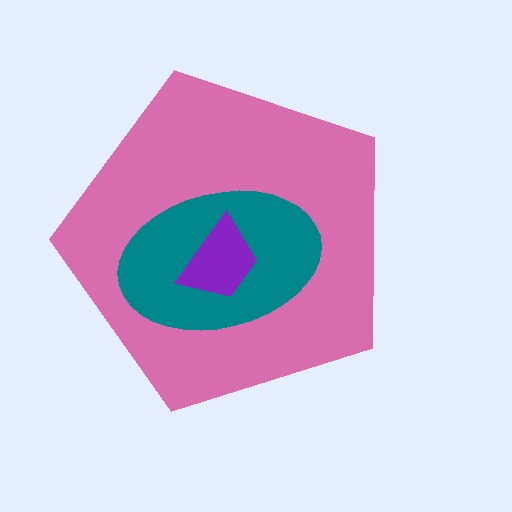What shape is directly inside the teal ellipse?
The purple trapezoid.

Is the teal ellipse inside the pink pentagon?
Yes.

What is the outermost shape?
The pink pentagon.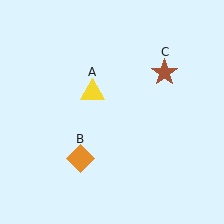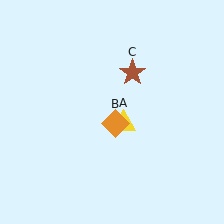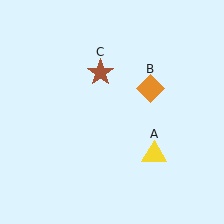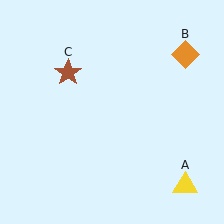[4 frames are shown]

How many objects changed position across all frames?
3 objects changed position: yellow triangle (object A), orange diamond (object B), brown star (object C).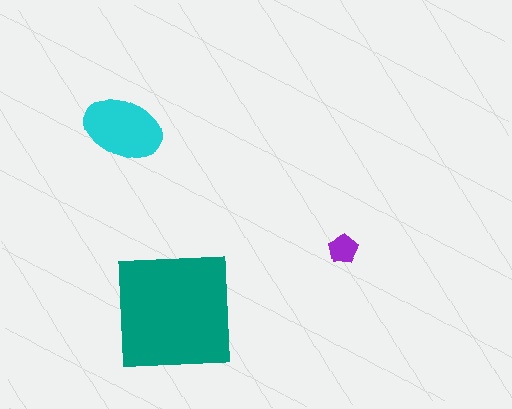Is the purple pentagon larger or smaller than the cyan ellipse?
Smaller.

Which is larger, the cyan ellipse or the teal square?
The teal square.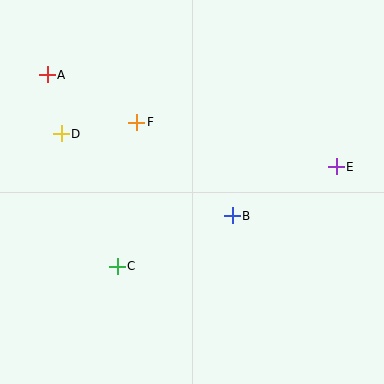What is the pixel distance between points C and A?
The distance between C and A is 204 pixels.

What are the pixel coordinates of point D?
Point D is at (61, 134).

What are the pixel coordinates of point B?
Point B is at (232, 216).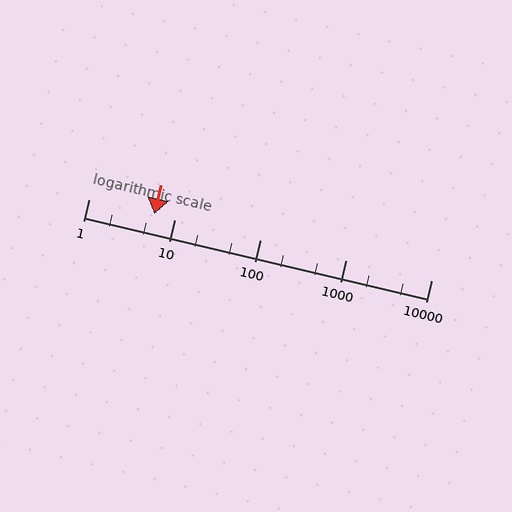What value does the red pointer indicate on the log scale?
The pointer indicates approximately 5.8.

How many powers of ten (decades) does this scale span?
The scale spans 4 decades, from 1 to 10000.